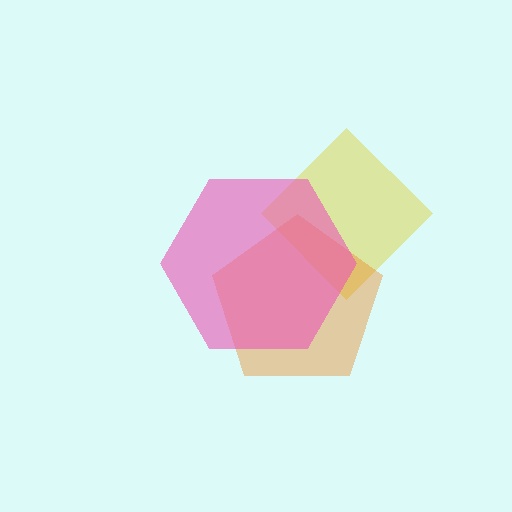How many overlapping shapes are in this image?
There are 3 overlapping shapes in the image.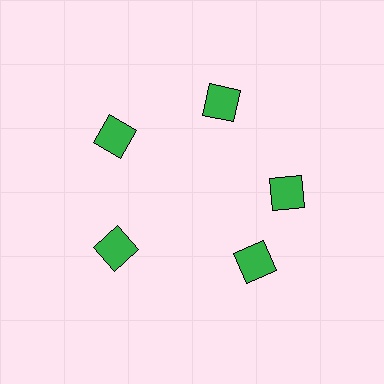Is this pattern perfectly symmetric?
No. The 5 green squares are arranged in a ring, but one element near the 5 o'clock position is rotated out of alignment along the ring, breaking the 5-fold rotational symmetry.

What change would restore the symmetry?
The symmetry would be restored by rotating it back into even spacing with its neighbors so that all 5 squares sit at equal angles and equal distance from the center.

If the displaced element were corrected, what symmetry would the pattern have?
It would have 5-fold rotational symmetry — the pattern would map onto itself every 72 degrees.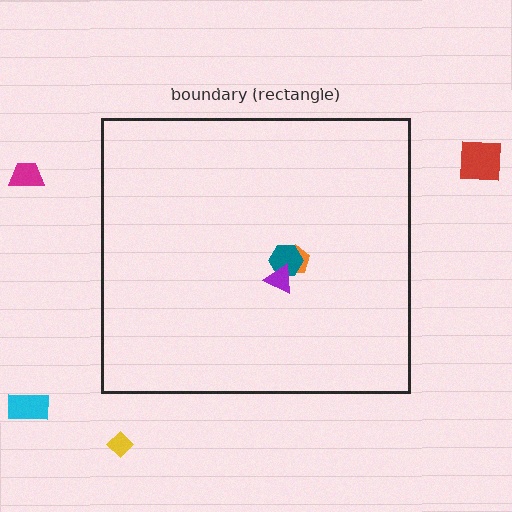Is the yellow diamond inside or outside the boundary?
Outside.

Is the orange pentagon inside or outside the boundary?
Inside.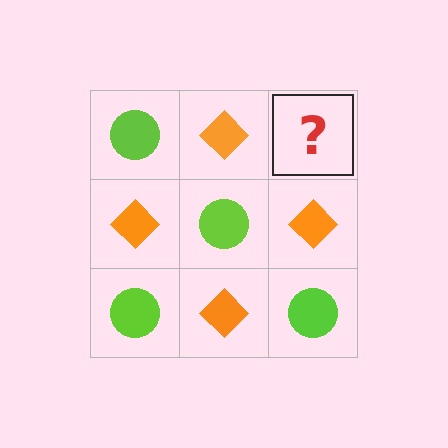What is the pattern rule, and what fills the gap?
The rule is that it alternates lime circle and orange diamond in a checkerboard pattern. The gap should be filled with a lime circle.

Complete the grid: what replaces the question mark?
The question mark should be replaced with a lime circle.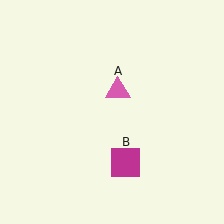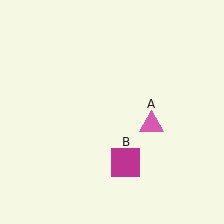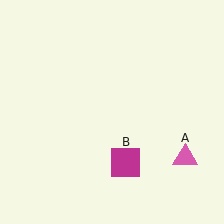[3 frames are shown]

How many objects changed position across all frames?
1 object changed position: pink triangle (object A).